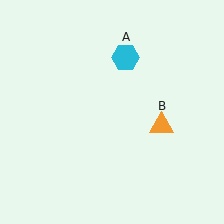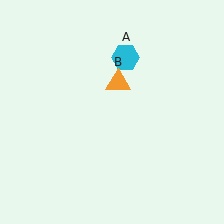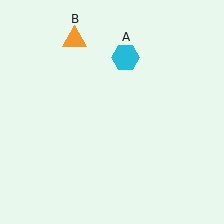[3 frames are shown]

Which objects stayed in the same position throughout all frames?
Cyan hexagon (object A) remained stationary.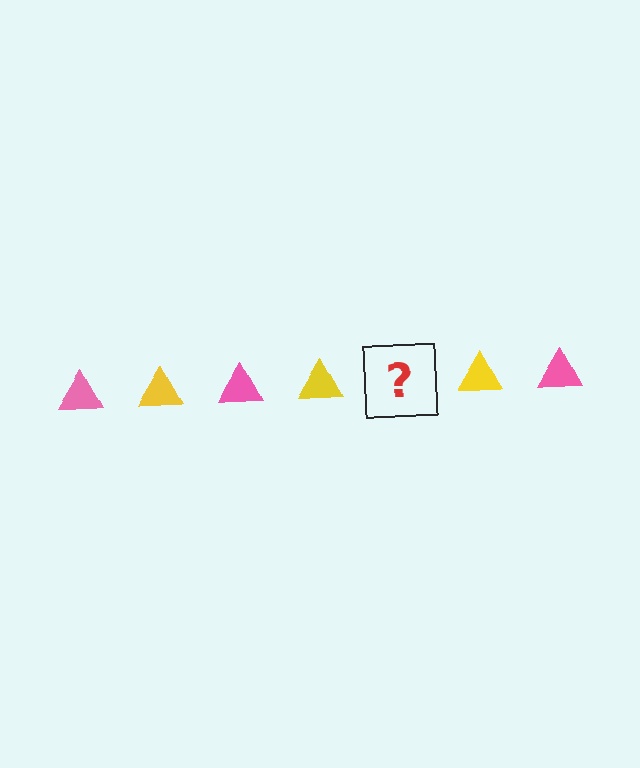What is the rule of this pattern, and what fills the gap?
The rule is that the pattern cycles through pink, yellow triangles. The gap should be filled with a pink triangle.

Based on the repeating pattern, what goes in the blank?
The blank should be a pink triangle.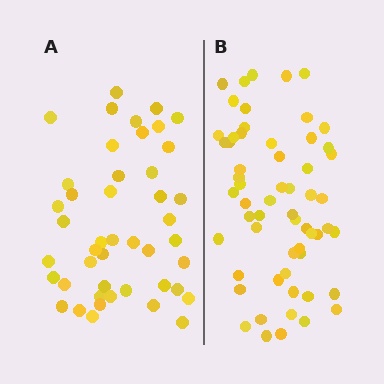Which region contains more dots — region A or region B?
Region B (the right region) has more dots.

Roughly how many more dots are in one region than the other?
Region B has approximately 15 more dots than region A.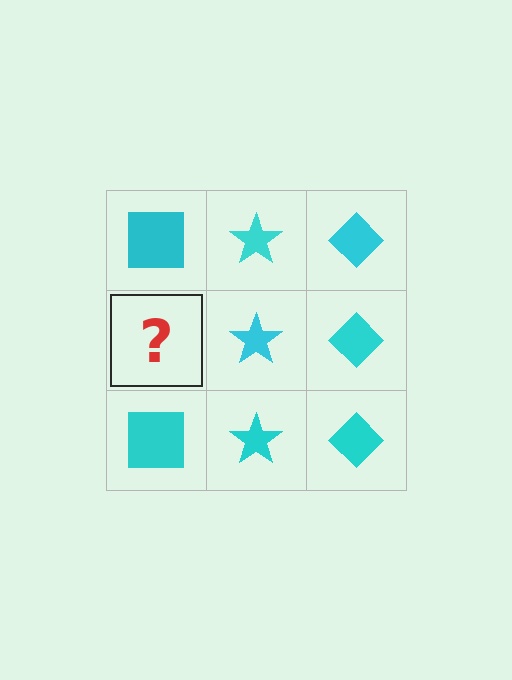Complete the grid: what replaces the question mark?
The question mark should be replaced with a cyan square.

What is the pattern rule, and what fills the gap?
The rule is that each column has a consistent shape. The gap should be filled with a cyan square.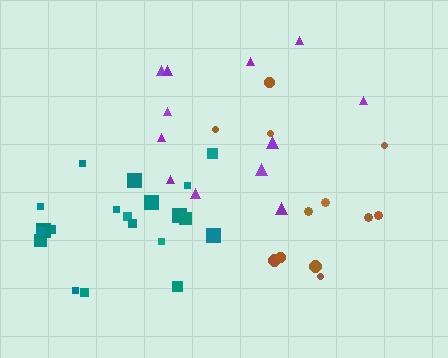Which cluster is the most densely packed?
Teal.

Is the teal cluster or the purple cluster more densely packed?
Teal.